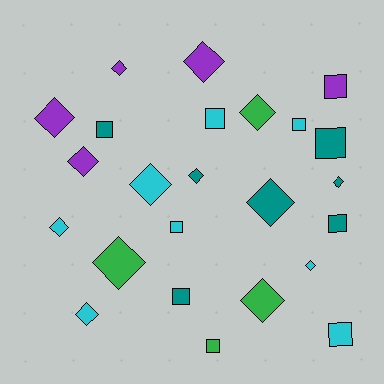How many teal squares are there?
There are 4 teal squares.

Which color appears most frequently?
Cyan, with 8 objects.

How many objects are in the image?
There are 24 objects.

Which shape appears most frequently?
Diamond, with 14 objects.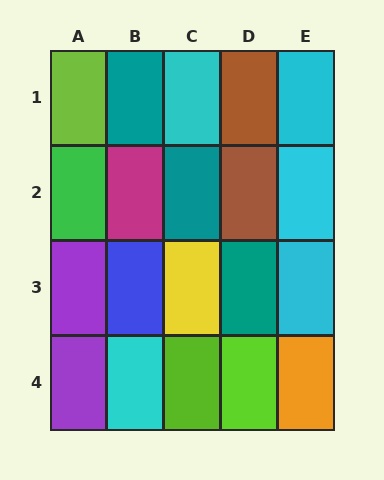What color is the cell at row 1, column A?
Lime.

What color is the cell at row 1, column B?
Teal.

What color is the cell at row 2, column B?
Magenta.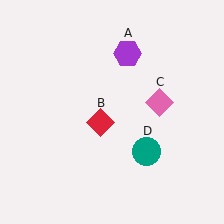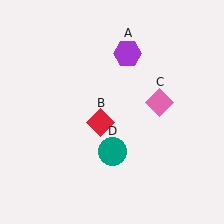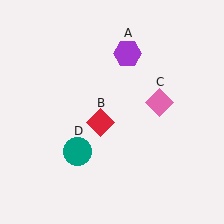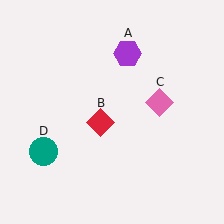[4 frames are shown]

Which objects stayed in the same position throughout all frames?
Purple hexagon (object A) and red diamond (object B) and pink diamond (object C) remained stationary.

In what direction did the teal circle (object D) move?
The teal circle (object D) moved left.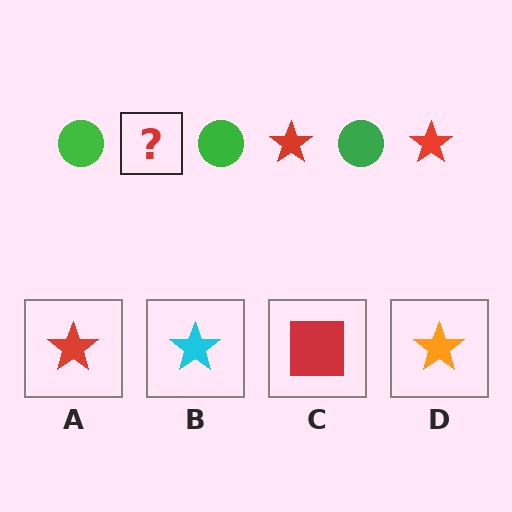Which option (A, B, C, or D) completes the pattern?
A.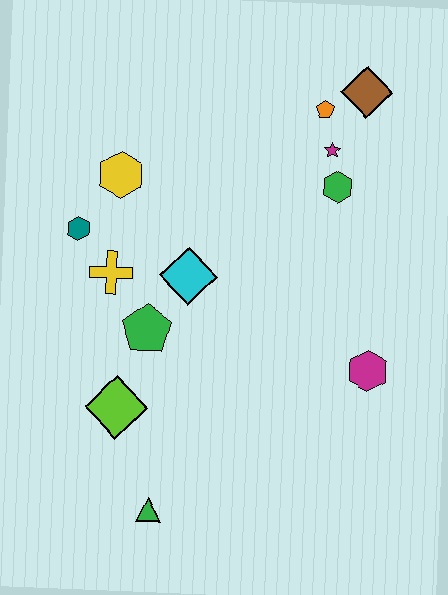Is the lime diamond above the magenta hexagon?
No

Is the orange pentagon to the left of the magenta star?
Yes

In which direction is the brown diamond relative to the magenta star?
The brown diamond is above the magenta star.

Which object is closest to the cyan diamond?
The green pentagon is closest to the cyan diamond.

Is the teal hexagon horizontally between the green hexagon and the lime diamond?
No